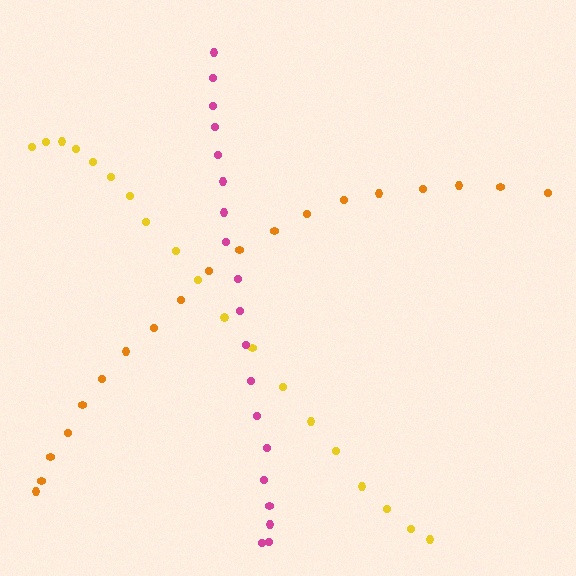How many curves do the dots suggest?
There are 3 distinct paths.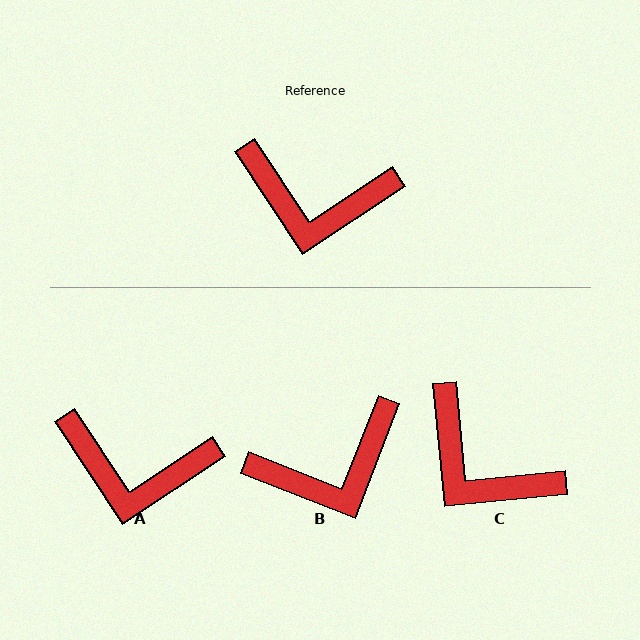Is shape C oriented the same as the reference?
No, it is off by about 28 degrees.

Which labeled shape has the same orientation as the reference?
A.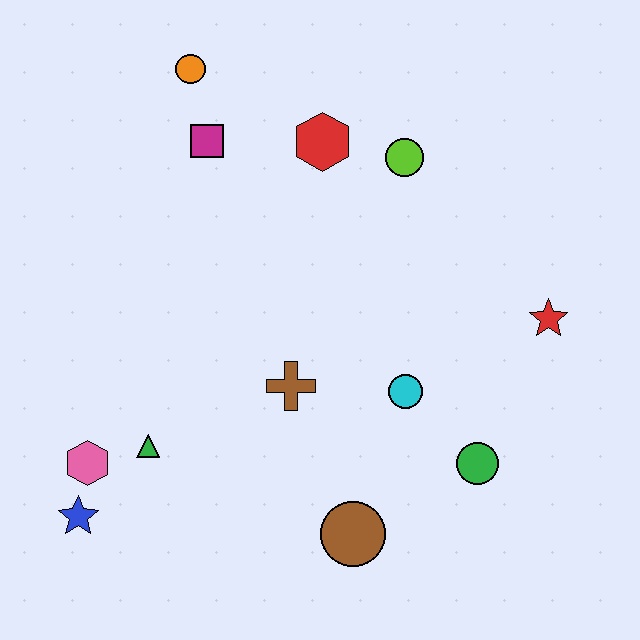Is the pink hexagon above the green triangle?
No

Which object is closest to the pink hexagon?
The blue star is closest to the pink hexagon.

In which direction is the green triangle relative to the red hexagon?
The green triangle is below the red hexagon.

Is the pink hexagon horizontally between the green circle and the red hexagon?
No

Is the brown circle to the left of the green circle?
Yes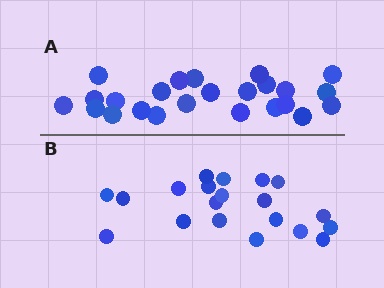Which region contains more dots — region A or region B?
Region A (the top region) has more dots.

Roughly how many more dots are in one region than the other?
Region A has about 4 more dots than region B.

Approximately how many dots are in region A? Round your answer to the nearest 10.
About 20 dots. (The exact count is 24, which rounds to 20.)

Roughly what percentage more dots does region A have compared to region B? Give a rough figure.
About 20% more.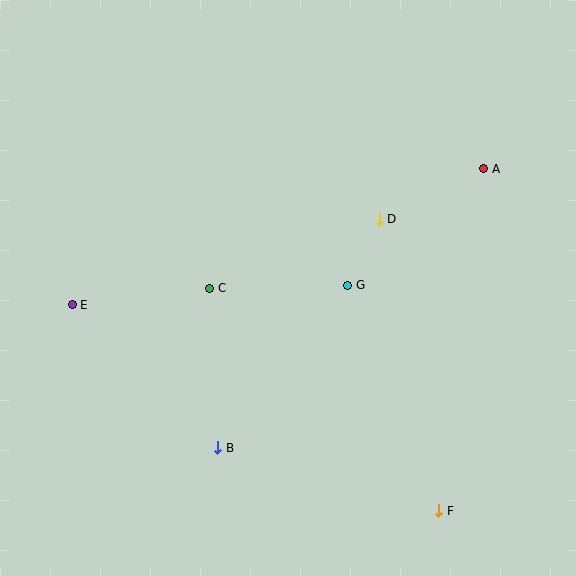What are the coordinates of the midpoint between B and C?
The midpoint between B and C is at (214, 368).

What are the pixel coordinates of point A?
Point A is at (484, 169).